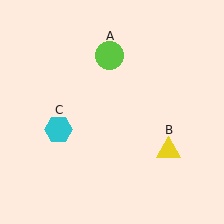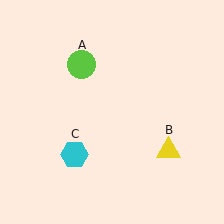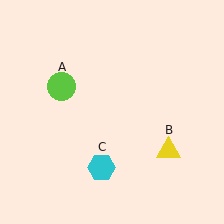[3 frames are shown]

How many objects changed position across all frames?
2 objects changed position: lime circle (object A), cyan hexagon (object C).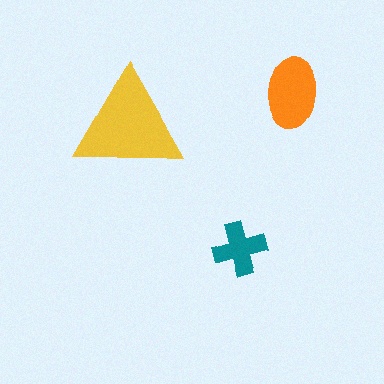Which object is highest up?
The orange ellipse is topmost.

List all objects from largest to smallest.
The yellow triangle, the orange ellipse, the teal cross.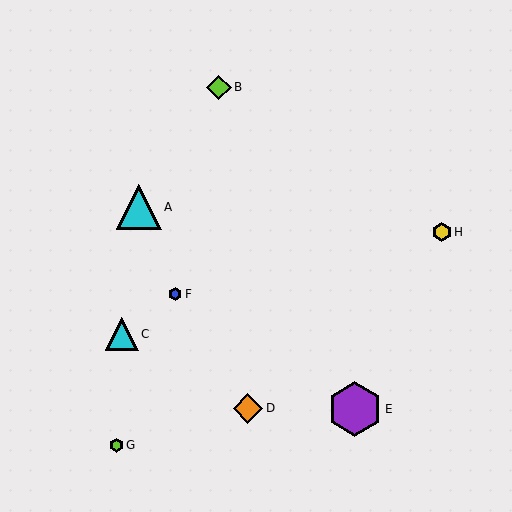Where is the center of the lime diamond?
The center of the lime diamond is at (219, 87).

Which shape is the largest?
The purple hexagon (labeled E) is the largest.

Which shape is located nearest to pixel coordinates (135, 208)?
The cyan triangle (labeled A) at (139, 207) is nearest to that location.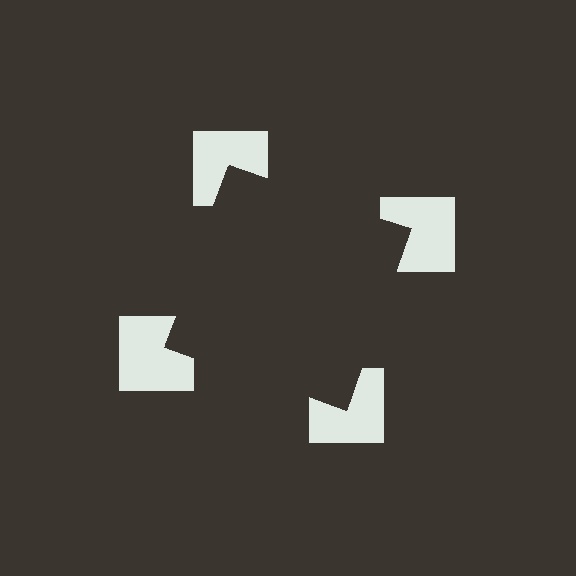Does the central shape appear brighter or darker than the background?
It typically appears slightly darker than the background, even though no actual brightness change is drawn.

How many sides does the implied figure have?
4 sides.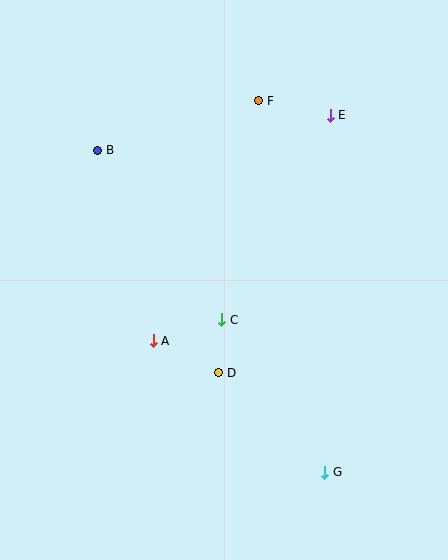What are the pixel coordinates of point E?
Point E is at (330, 115).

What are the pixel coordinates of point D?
Point D is at (219, 373).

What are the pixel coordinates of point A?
Point A is at (153, 341).